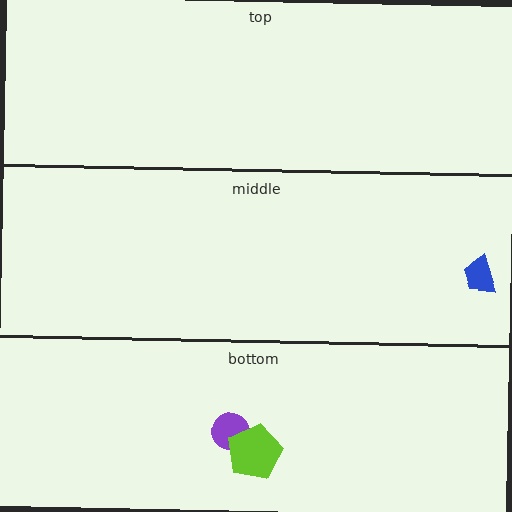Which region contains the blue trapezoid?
The middle region.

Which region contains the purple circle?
The bottom region.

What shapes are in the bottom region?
The purple circle, the lime pentagon.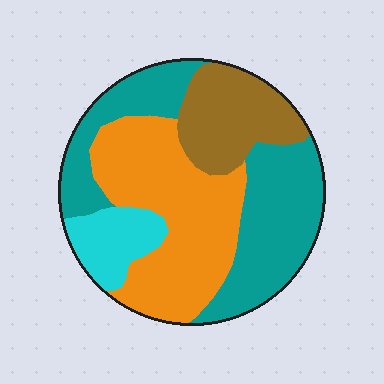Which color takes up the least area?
Cyan, at roughly 10%.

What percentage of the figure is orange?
Orange covers 35% of the figure.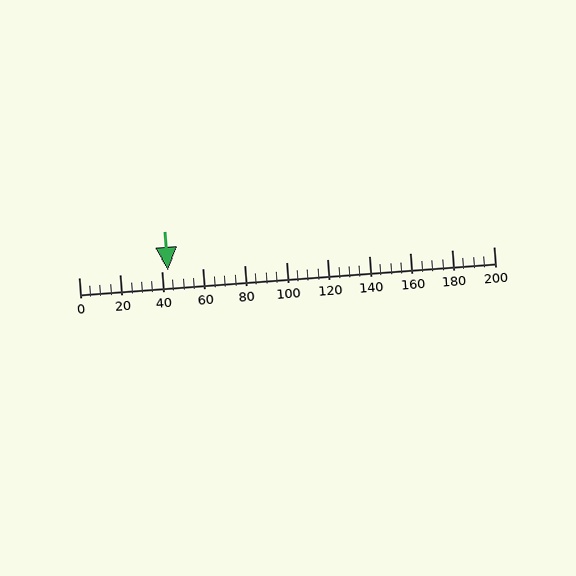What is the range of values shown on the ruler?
The ruler shows values from 0 to 200.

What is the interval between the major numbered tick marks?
The major tick marks are spaced 20 units apart.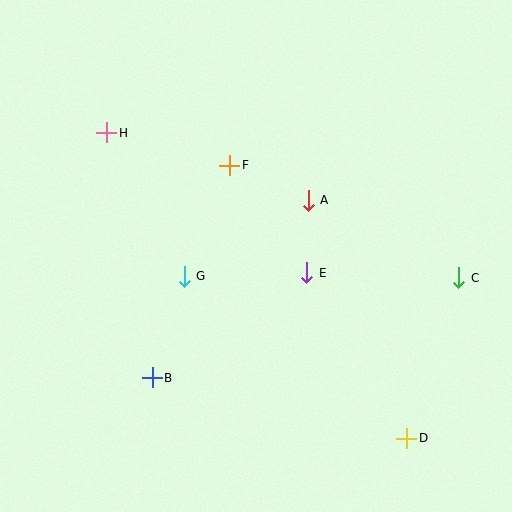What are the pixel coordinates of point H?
Point H is at (107, 133).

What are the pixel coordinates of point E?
Point E is at (307, 273).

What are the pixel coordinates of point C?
Point C is at (459, 278).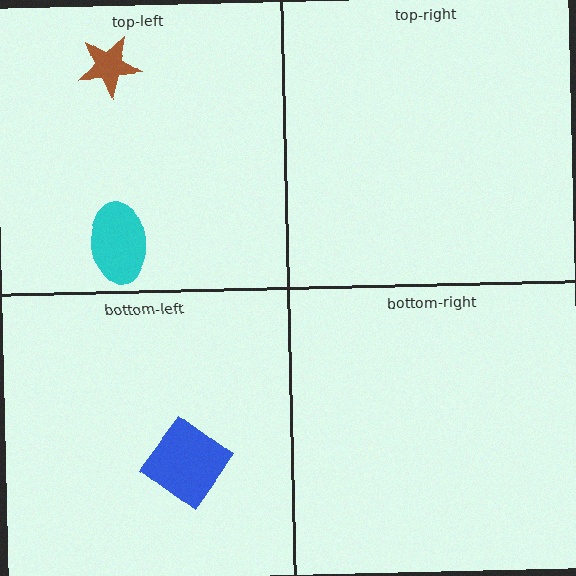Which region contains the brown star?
The top-left region.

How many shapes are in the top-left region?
2.